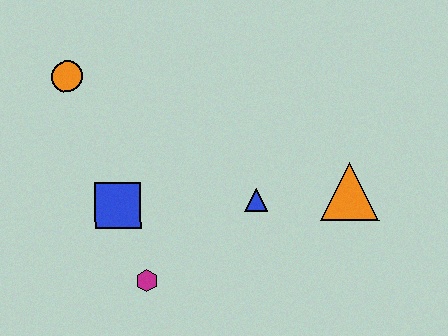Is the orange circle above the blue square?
Yes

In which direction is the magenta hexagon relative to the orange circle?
The magenta hexagon is below the orange circle.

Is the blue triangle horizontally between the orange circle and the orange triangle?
Yes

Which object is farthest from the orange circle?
The orange triangle is farthest from the orange circle.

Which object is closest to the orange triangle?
The blue triangle is closest to the orange triangle.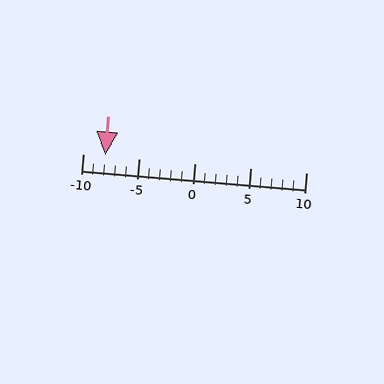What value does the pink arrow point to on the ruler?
The pink arrow points to approximately -8.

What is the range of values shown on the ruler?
The ruler shows values from -10 to 10.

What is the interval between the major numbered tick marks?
The major tick marks are spaced 5 units apart.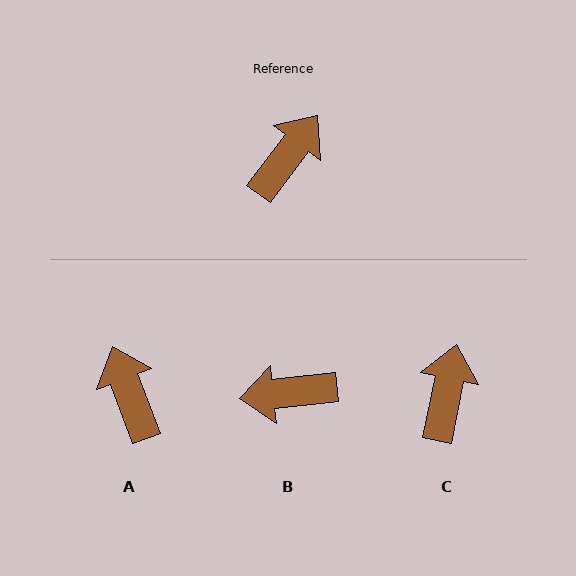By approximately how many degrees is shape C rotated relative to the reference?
Approximately 25 degrees counter-clockwise.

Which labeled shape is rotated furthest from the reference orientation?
B, about 133 degrees away.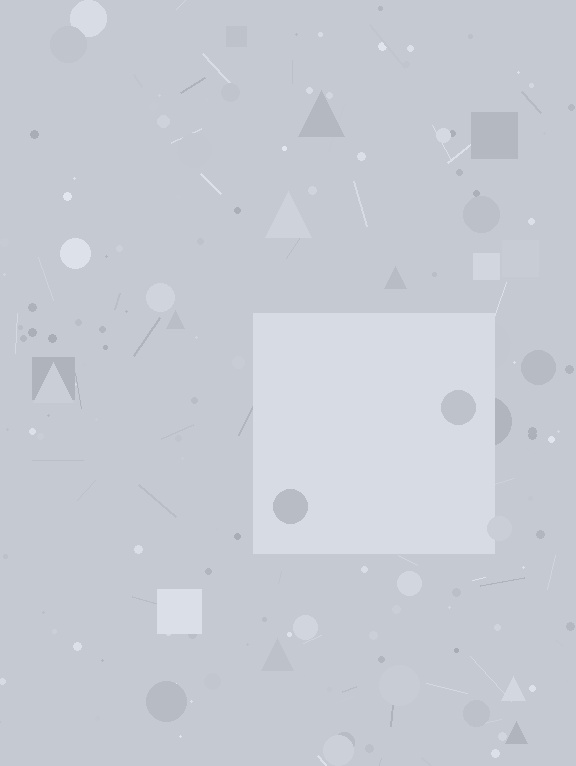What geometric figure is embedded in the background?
A square is embedded in the background.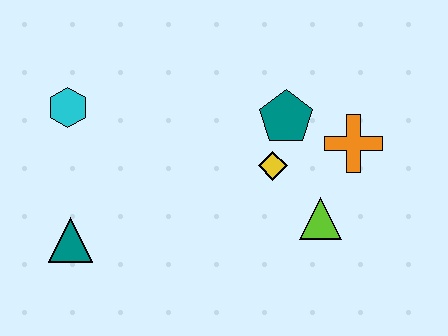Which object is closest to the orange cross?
The teal pentagon is closest to the orange cross.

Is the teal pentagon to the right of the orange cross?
No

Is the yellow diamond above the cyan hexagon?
No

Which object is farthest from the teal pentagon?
The teal triangle is farthest from the teal pentagon.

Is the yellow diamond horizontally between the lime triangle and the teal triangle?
Yes